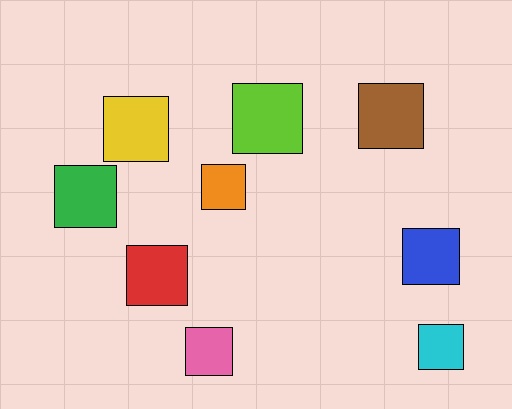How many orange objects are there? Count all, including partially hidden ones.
There is 1 orange object.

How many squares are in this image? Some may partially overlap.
There are 9 squares.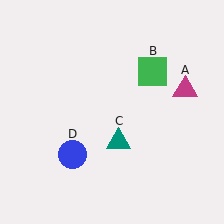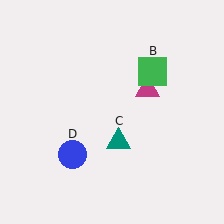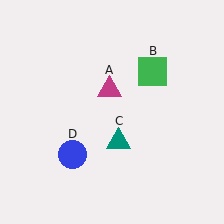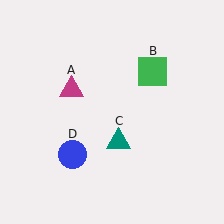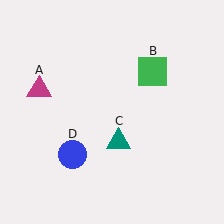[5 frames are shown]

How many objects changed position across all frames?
1 object changed position: magenta triangle (object A).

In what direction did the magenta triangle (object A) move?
The magenta triangle (object A) moved left.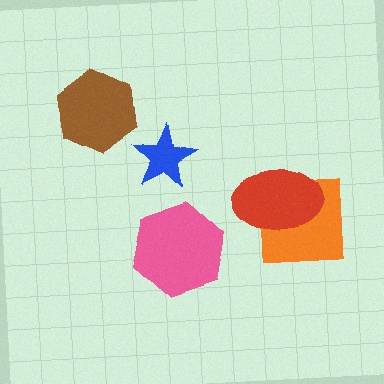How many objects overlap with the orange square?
1 object overlaps with the orange square.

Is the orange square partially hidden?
Yes, it is partially covered by another shape.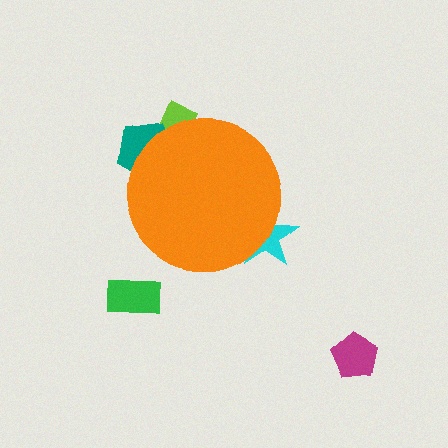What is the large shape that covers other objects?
An orange circle.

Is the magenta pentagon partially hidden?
No, the magenta pentagon is fully visible.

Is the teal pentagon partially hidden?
Yes, the teal pentagon is partially hidden behind the orange circle.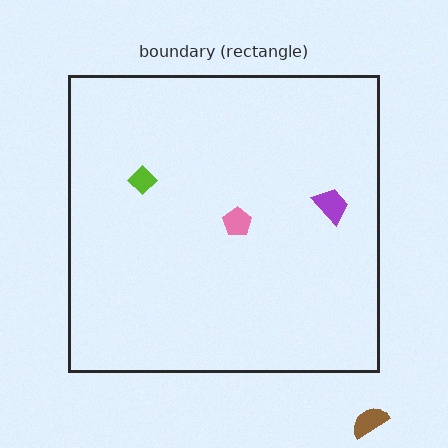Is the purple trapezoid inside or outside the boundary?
Inside.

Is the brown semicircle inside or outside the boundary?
Outside.